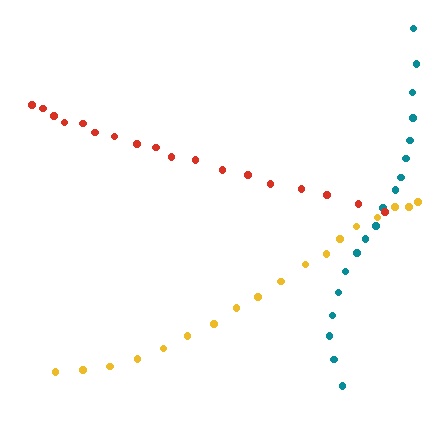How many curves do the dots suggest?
There are 3 distinct paths.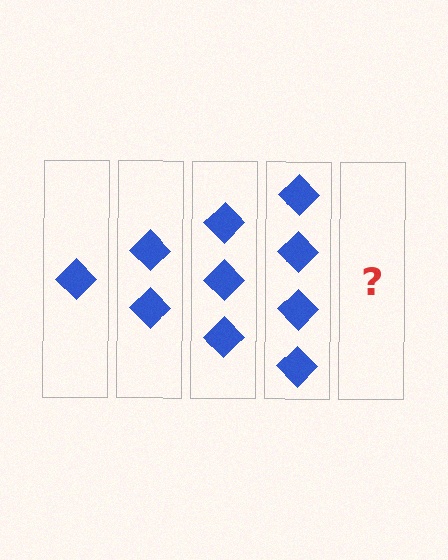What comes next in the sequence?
The next element should be 5 diamonds.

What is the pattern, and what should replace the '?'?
The pattern is that each step adds one more diamond. The '?' should be 5 diamonds.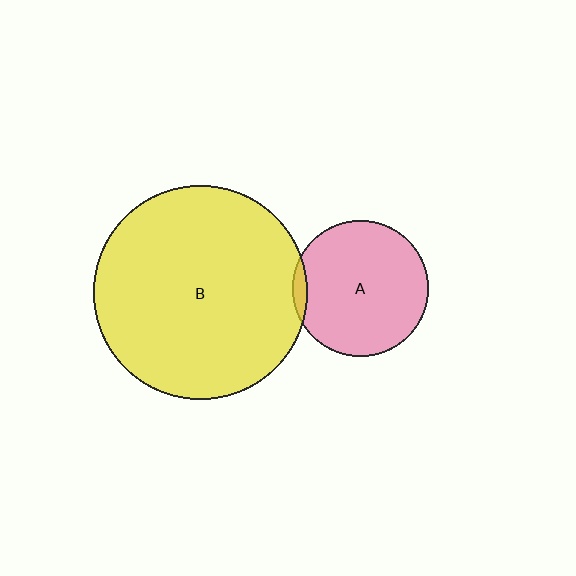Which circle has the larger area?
Circle B (yellow).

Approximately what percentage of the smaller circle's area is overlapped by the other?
Approximately 5%.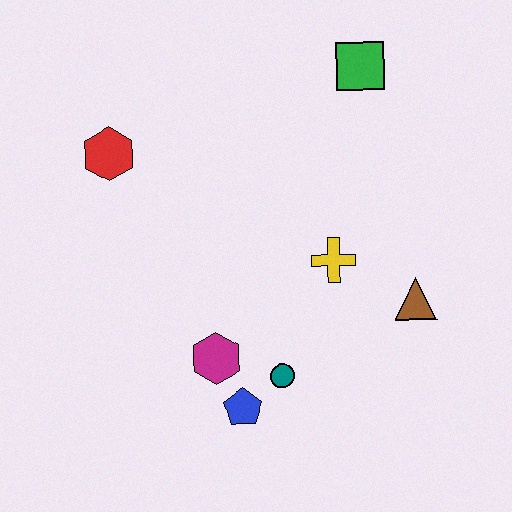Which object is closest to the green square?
The yellow cross is closest to the green square.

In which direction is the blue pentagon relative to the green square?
The blue pentagon is below the green square.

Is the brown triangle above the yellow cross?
No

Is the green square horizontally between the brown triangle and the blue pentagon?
Yes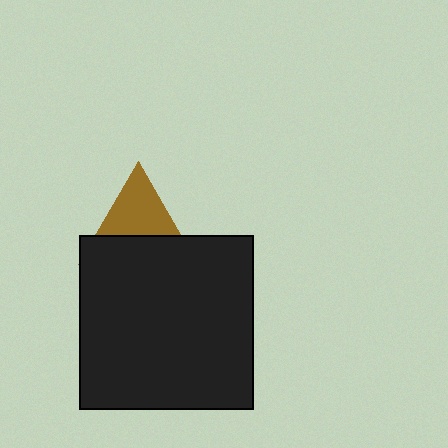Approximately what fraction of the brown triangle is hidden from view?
Roughly 49% of the brown triangle is hidden behind the black square.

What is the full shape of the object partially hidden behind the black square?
The partially hidden object is a brown triangle.